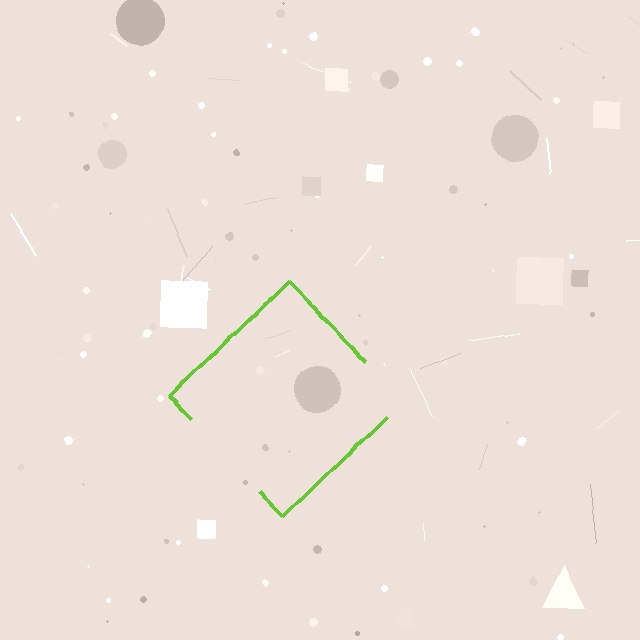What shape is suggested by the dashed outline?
The dashed outline suggests a diamond.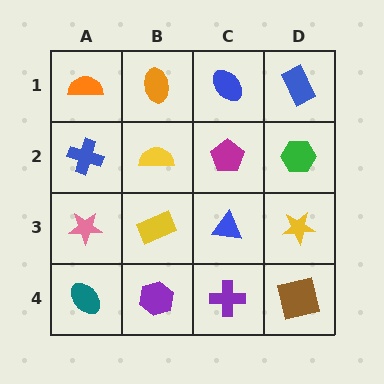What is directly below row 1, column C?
A magenta pentagon.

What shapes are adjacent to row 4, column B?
A yellow rectangle (row 3, column B), a teal ellipse (row 4, column A), a purple cross (row 4, column C).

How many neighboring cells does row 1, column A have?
2.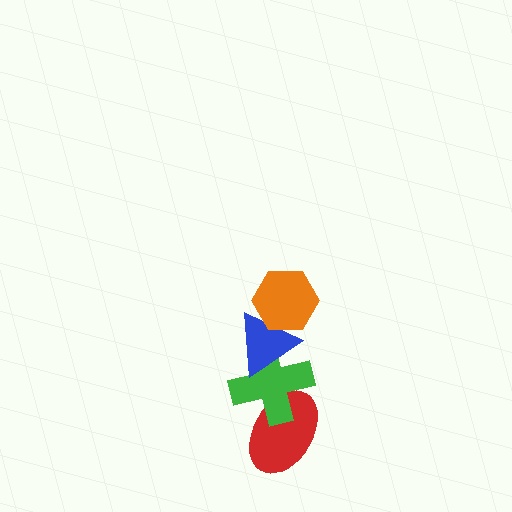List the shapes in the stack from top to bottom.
From top to bottom: the orange hexagon, the blue triangle, the green cross, the red ellipse.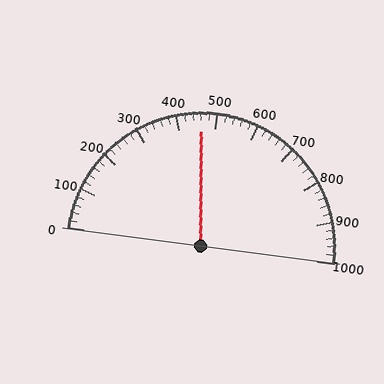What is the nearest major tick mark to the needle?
The nearest major tick mark is 500.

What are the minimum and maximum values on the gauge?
The gauge ranges from 0 to 1000.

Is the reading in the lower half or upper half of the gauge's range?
The reading is in the lower half of the range (0 to 1000).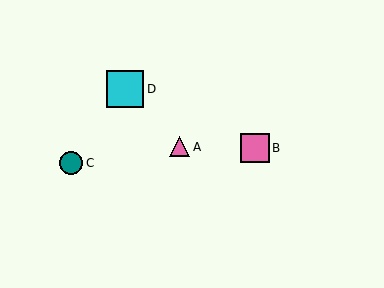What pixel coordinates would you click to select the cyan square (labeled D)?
Click at (125, 89) to select the cyan square D.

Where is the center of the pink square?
The center of the pink square is at (255, 148).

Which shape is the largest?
The cyan square (labeled D) is the largest.